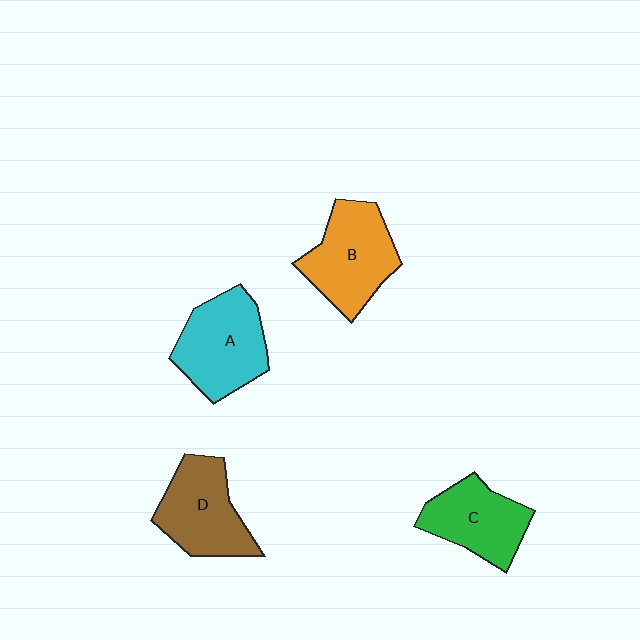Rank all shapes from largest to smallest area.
From largest to smallest: A (cyan), B (orange), D (brown), C (green).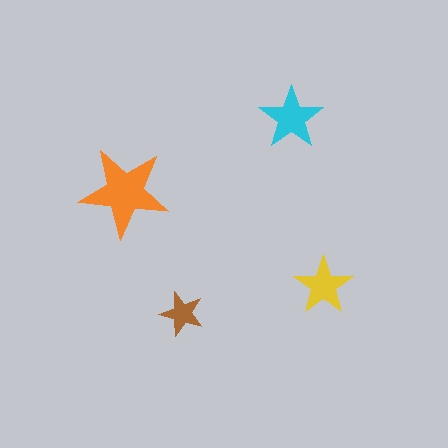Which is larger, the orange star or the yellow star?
The orange one.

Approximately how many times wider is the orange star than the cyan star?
About 1.5 times wider.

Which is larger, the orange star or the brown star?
The orange one.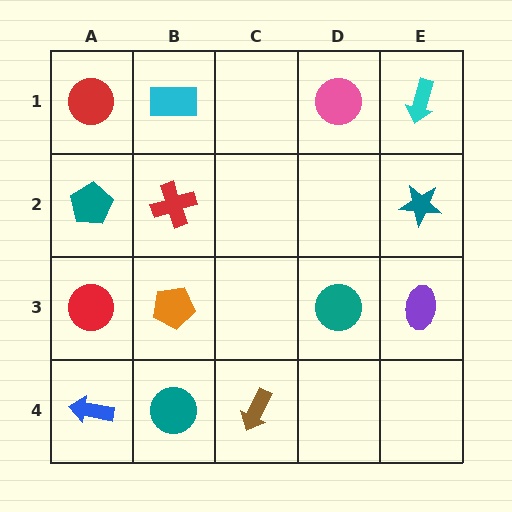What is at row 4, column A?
A blue arrow.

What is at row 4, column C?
A brown arrow.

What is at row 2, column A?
A teal pentagon.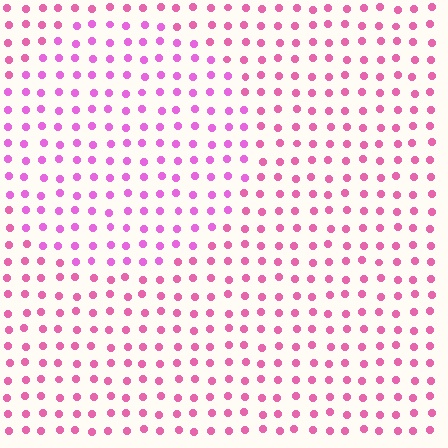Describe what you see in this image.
The image is filled with small pink elements in a uniform arrangement. A circle-shaped region is visible where the elements are tinted to a slightly different hue, forming a subtle color boundary.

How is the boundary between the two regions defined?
The boundary is defined purely by a slight shift in hue (about 24 degrees). Spacing, size, and orientation are identical on both sides.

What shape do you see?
I see a circle.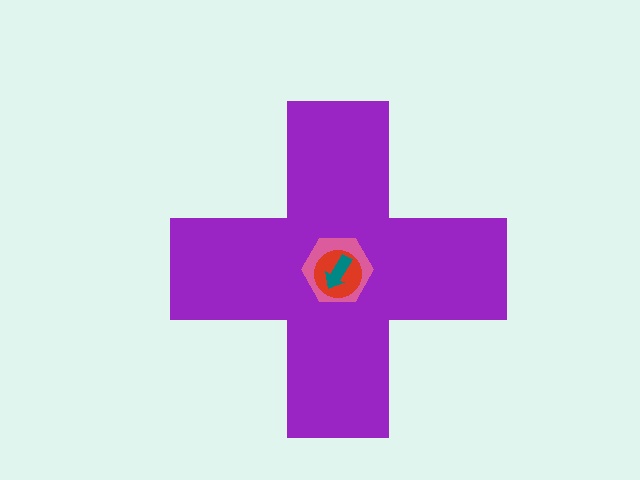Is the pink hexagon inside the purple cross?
Yes.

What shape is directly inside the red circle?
The teal arrow.